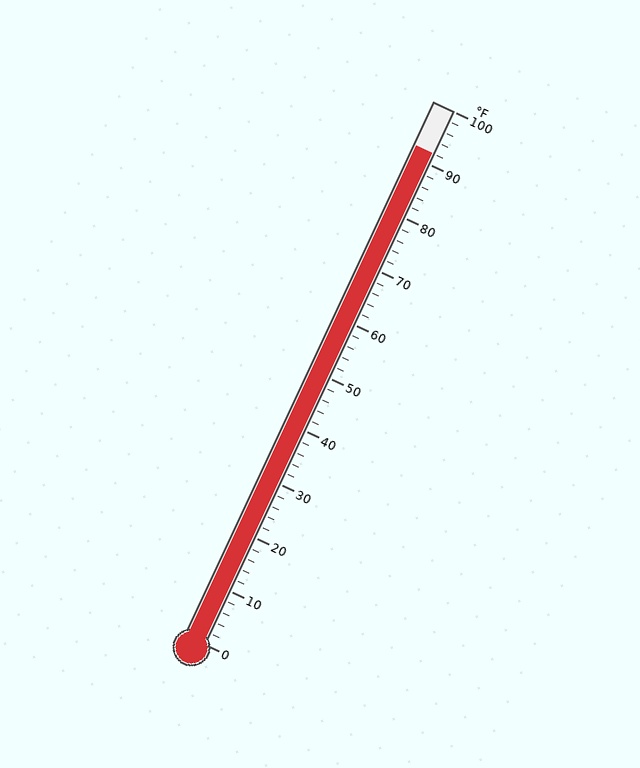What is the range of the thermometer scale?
The thermometer scale ranges from 0°F to 100°F.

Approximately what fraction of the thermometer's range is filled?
The thermometer is filled to approximately 90% of its range.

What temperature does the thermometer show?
The thermometer shows approximately 92°F.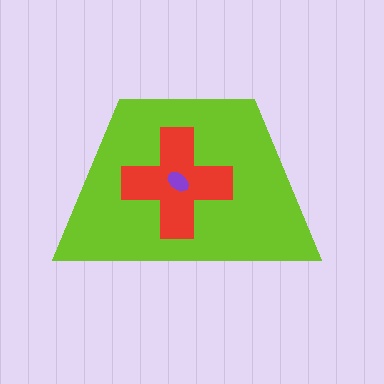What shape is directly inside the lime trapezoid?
The red cross.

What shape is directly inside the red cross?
The purple ellipse.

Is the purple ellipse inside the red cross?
Yes.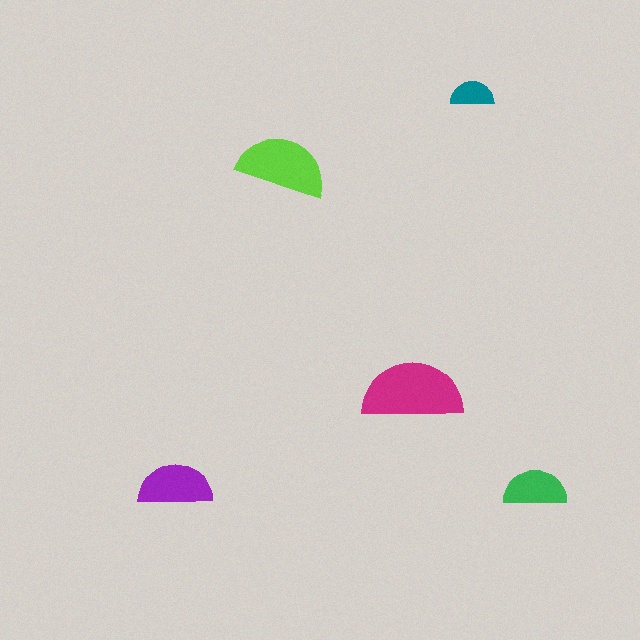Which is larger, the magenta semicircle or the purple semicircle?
The magenta one.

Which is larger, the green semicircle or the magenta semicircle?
The magenta one.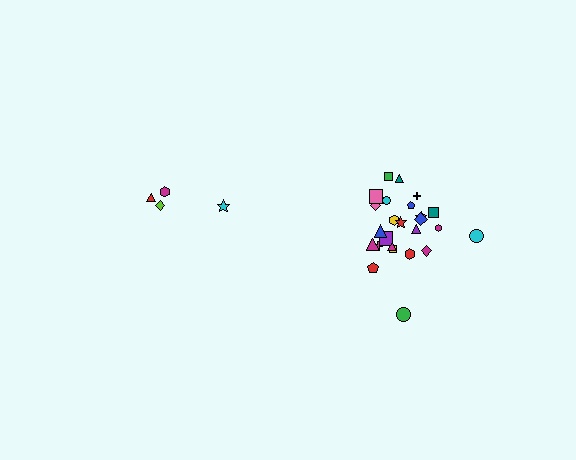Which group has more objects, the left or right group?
The right group.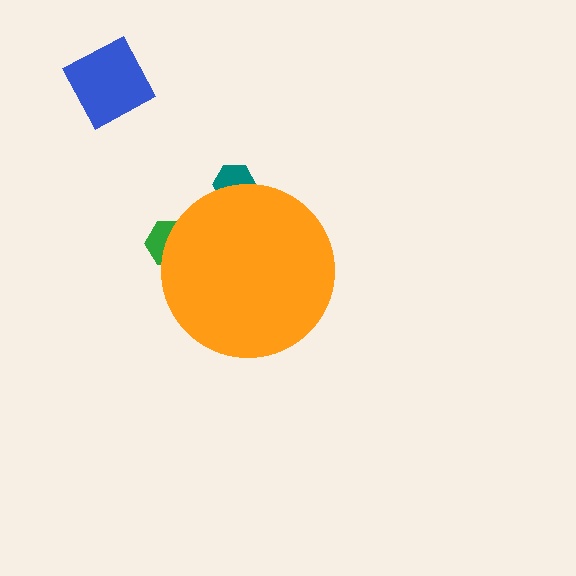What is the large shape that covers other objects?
An orange circle.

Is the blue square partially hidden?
No, the blue square is fully visible.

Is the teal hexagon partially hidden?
Yes, the teal hexagon is partially hidden behind the orange circle.